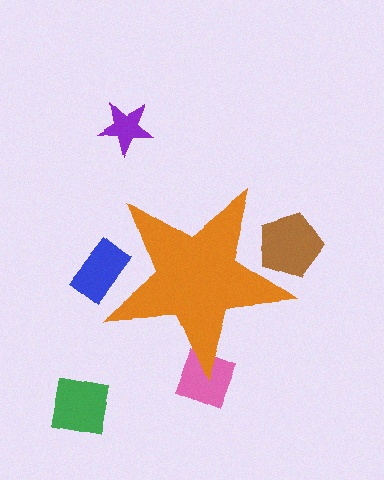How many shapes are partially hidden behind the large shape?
3 shapes are partially hidden.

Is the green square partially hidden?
No, the green square is fully visible.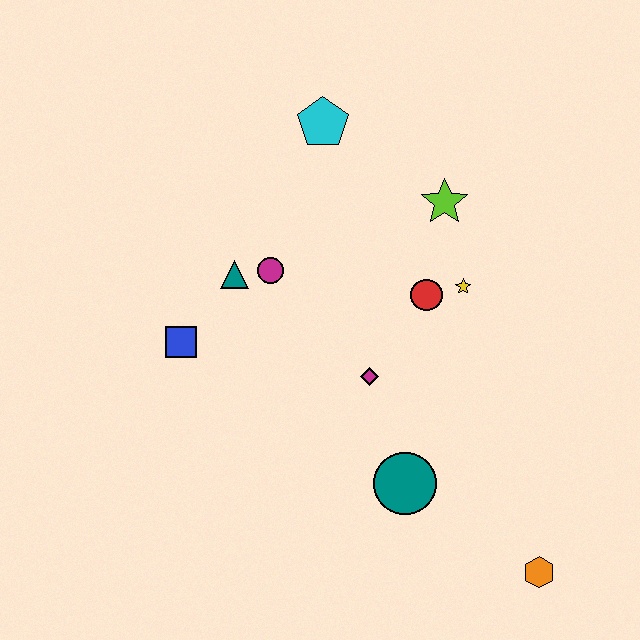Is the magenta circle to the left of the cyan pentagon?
Yes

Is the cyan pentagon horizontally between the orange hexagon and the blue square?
Yes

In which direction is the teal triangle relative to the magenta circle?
The teal triangle is to the left of the magenta circle.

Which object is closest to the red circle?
The yellow star is closest to the red circle.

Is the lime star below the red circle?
No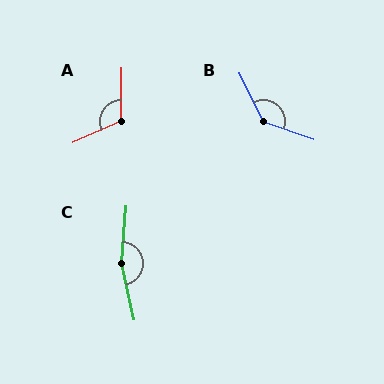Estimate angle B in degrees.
Approximately 135 degrees.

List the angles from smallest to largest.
A (115°), B (135°), C (163°).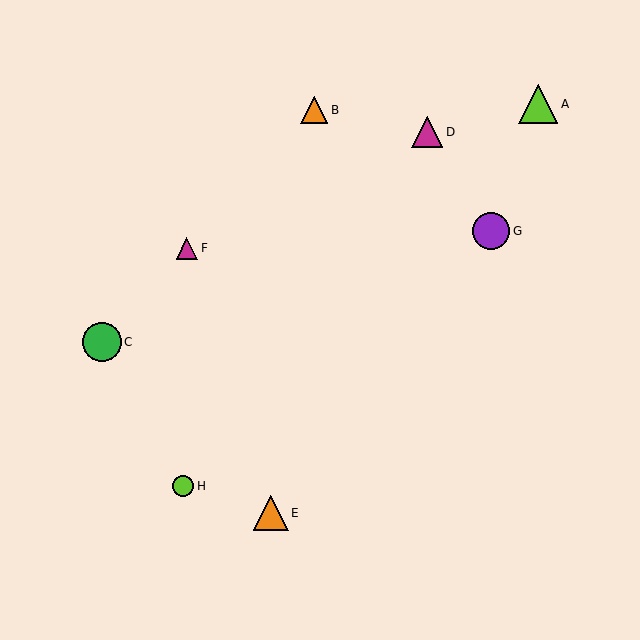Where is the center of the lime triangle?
The center of the lime triangle is at (538, 104).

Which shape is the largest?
The green circle (labeled C) is the largest.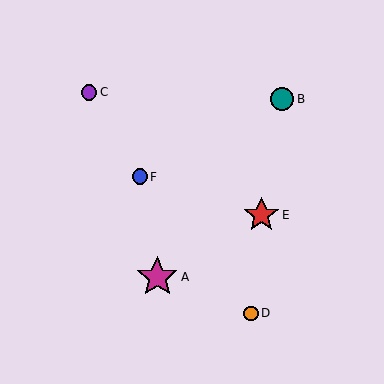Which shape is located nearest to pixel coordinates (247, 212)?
The red star (labeled E) at (261, 215) is nearest to that location.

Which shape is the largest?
The magenta star (labeled A) is the largest.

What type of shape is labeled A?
Shape A is a magenta star.